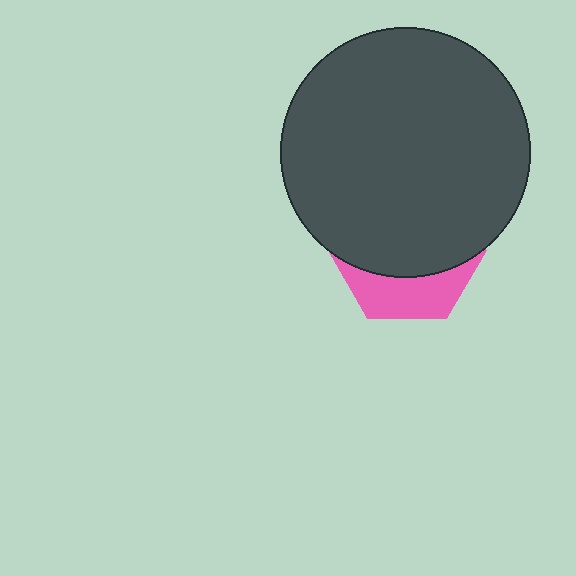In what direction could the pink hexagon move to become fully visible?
The pink hexagon could move down. That would shift it out from behind the dark gray circle entirely.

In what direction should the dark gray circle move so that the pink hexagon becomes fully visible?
The dark gray circle should move up. That is the shortest direction to clear the overlap and leave the pink hexagon fully visible.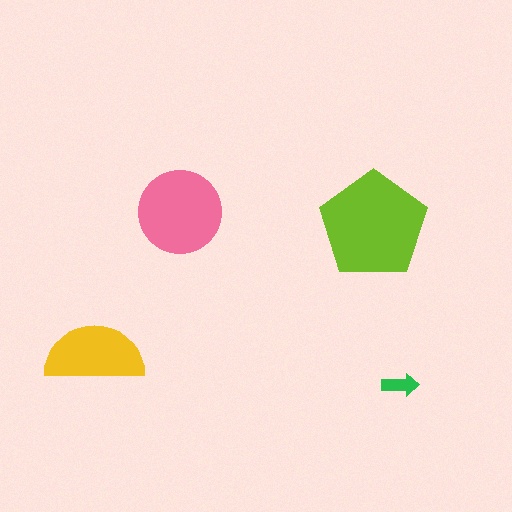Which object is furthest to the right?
The green arrow is rightmost.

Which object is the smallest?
The green arrow.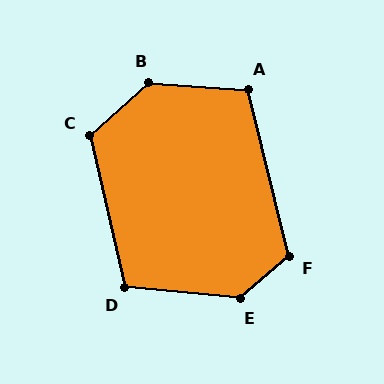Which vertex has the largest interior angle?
B, at approximately 135 degrees.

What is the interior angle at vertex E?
Approximately 134 degrees (obtuse).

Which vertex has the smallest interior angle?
A, at approximately 107 degrees.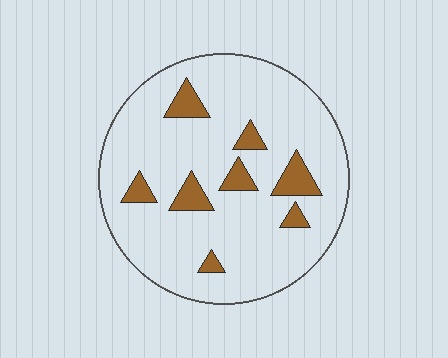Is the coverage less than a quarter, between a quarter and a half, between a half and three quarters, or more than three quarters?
Less than a quarter.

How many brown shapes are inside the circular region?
8.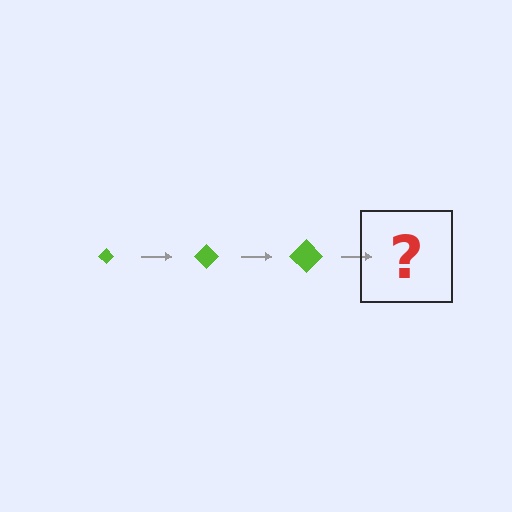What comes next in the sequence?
The next element should be a lime diamond, larger than the previous one.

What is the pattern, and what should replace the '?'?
The pattern is that the diamond gets progressively larger each step. The '?' should be a lime diamond, larger than the previous one.